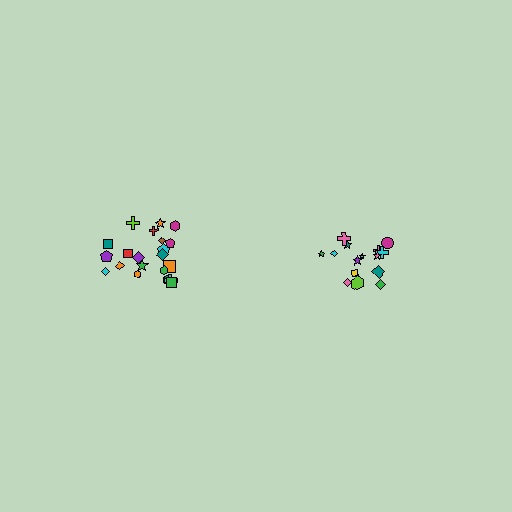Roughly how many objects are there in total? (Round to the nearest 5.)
Roughly 35 objects in total.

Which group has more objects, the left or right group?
The left group.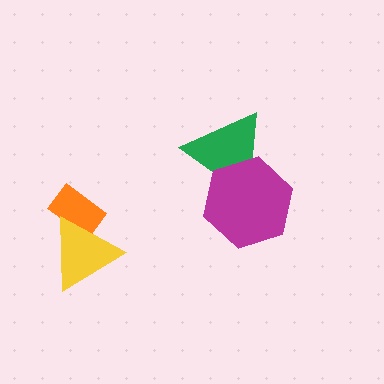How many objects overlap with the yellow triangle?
1 object overlaps with the yellow triangle.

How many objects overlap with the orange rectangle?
1 object overlaps with the orange rectangle.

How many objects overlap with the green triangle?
1 object overlaps with the green triangle.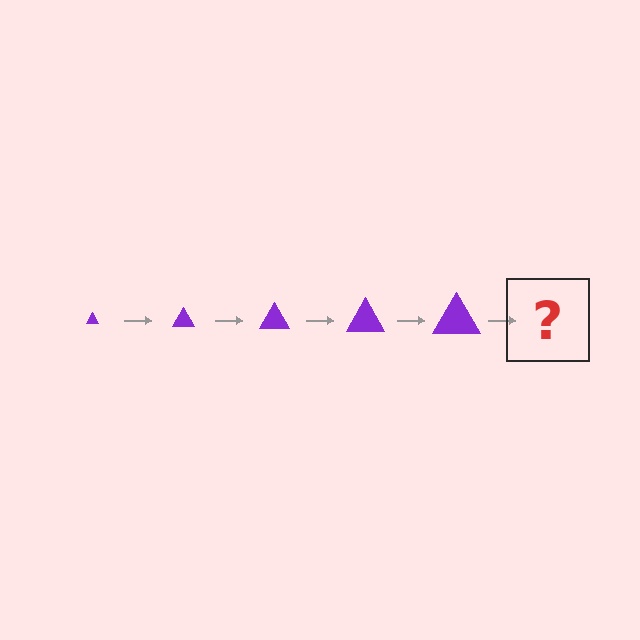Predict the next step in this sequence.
The next step is a purple triangle, larger than the previous one.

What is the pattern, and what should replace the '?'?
The pattern is that the triangle gets progressively larger each step. The '?' should be a purple triangle, larger than the previous one.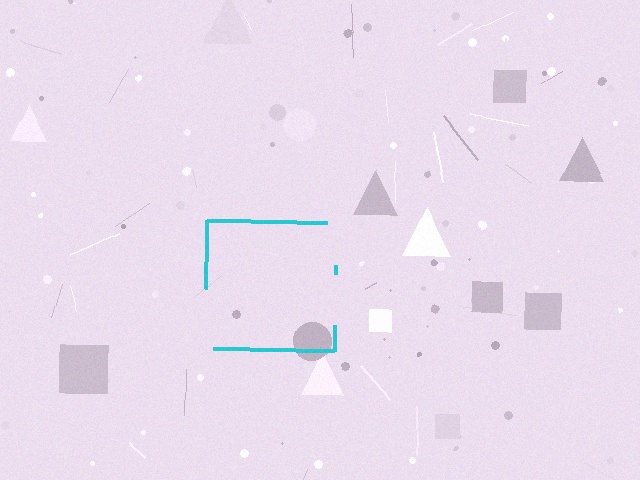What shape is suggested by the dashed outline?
The dashed outline suggests a square.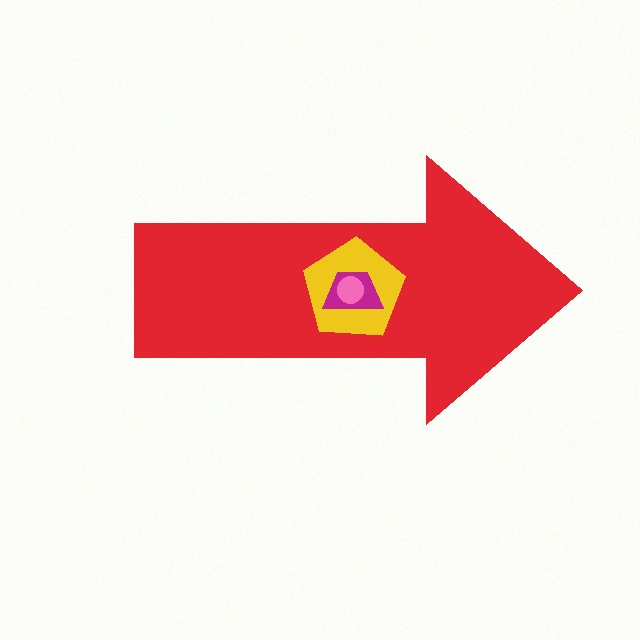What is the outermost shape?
The red arrow.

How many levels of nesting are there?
4.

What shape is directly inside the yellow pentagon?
The magenta trapezoid.